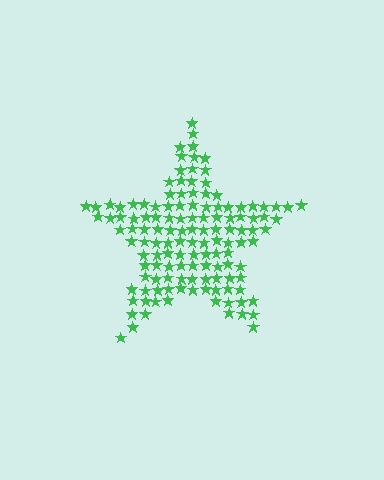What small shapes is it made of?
It is made of small stars.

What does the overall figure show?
The overall figure shows a star.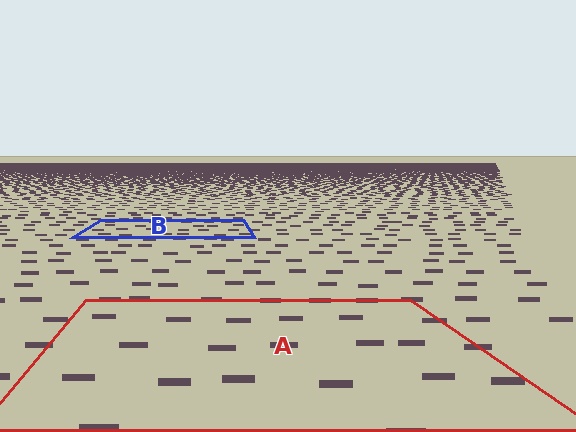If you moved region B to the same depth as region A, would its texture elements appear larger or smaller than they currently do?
They would appear larger. At a closer depth, the same texture elements are projected at a bigger on-screen size.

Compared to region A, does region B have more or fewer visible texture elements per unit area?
Region B has more texture elements per unit area — they are packed more densely because it is farther away.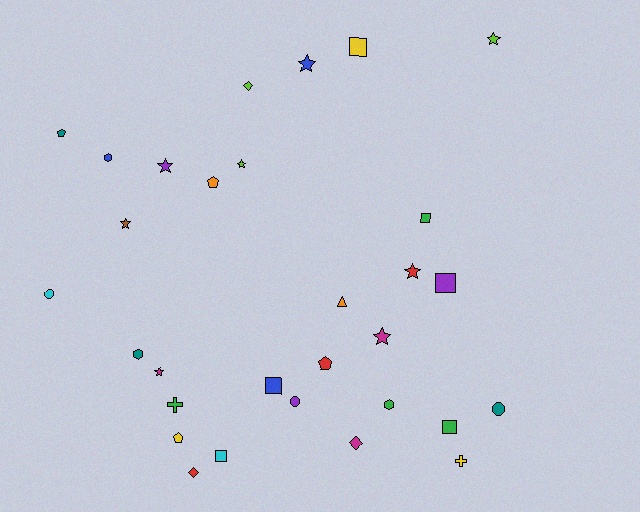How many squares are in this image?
There are 6 squares.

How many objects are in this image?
There are 30 objects.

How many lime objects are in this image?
There are 3 lime objects.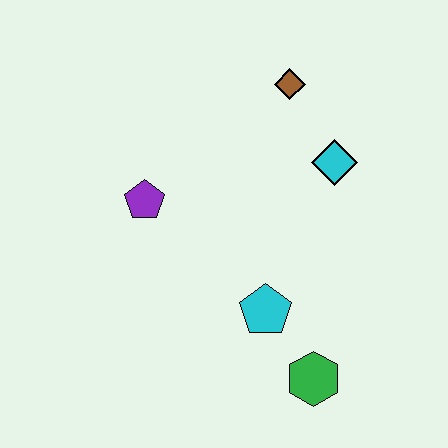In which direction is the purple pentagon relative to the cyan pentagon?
The purple pentagon is to the left of the cyan pentagon.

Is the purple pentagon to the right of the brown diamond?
No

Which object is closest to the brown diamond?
The cyan diamond is closest to the brown diamond.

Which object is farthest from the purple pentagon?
The green hexagon is farthest from the purple pentagon.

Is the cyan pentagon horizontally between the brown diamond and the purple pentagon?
Yes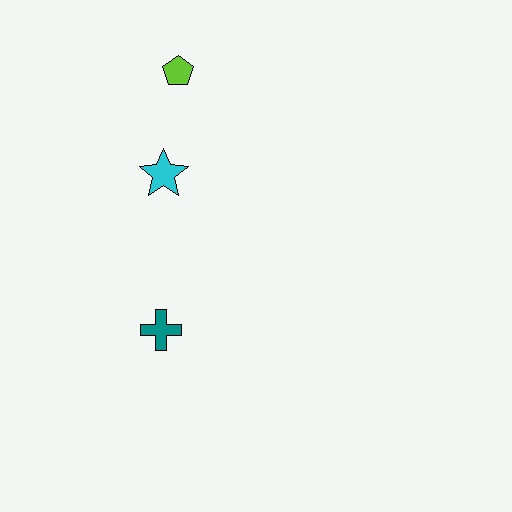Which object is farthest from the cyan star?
The teal cross is farthest from the cyan star.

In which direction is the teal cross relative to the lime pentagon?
The teal cross is below the lime pentagon.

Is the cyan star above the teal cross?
Yes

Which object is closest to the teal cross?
The cyan star is closest to the teal cross.